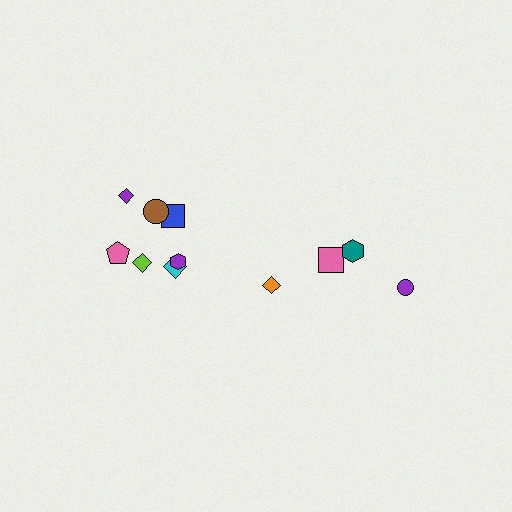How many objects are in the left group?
There are 7 objects.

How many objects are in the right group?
There are 4 objects.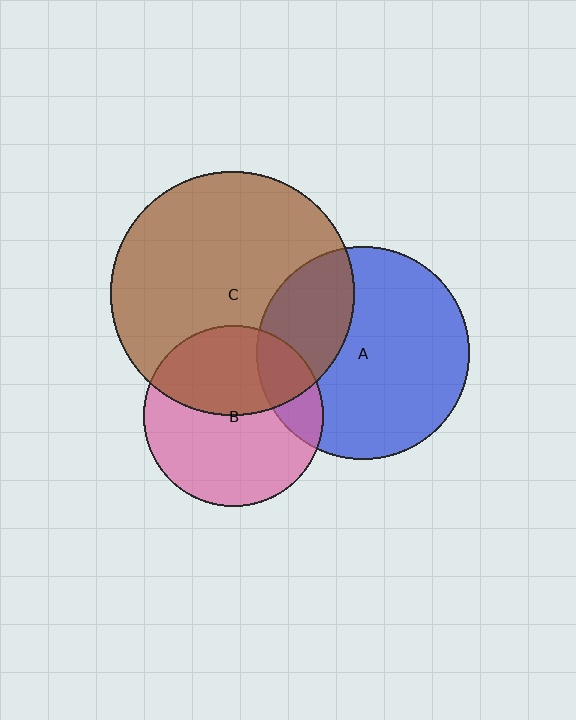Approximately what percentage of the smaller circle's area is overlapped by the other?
Approximately 40%.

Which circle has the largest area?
Circle C (brown).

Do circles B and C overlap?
Yes.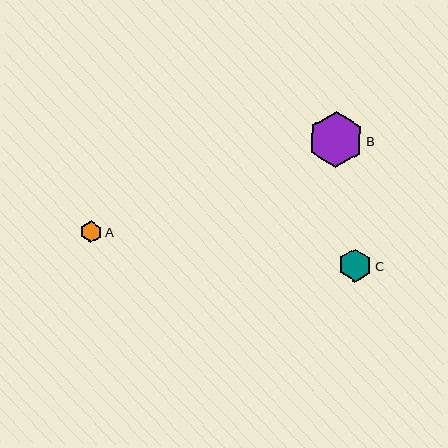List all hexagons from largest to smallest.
From largest to smallest: B, C, A.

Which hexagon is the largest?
Hexagon B is the largest with a size of approximately 55 pixels.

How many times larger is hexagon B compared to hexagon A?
Hexagon B is approximately 2.5 times the size of hexagon A.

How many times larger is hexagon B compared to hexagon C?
Hexagon B is approximately 1.7 times the size of hexagon C.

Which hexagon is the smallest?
Hexagon A is the smallest with a size of approximately 22 pixels.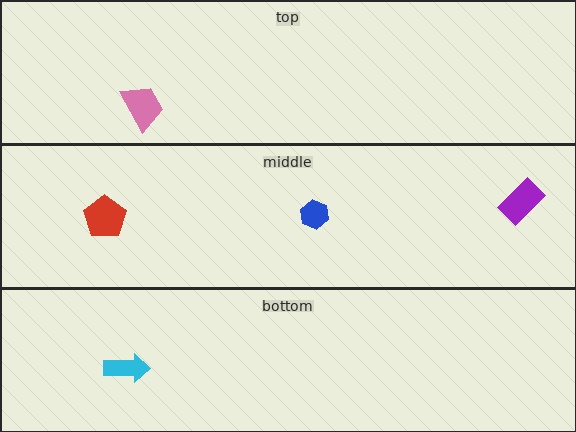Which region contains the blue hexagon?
The middle region.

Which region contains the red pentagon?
The middle region.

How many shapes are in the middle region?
3.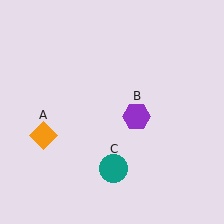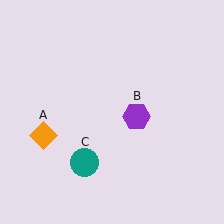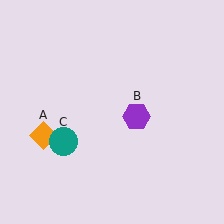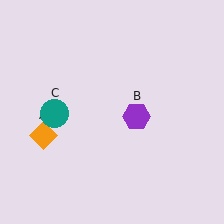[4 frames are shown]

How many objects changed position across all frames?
1 object changed position: teal circle (object C).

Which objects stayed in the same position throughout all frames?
Orange diamond (object A) and purple hexagon (object B) remained stationary.